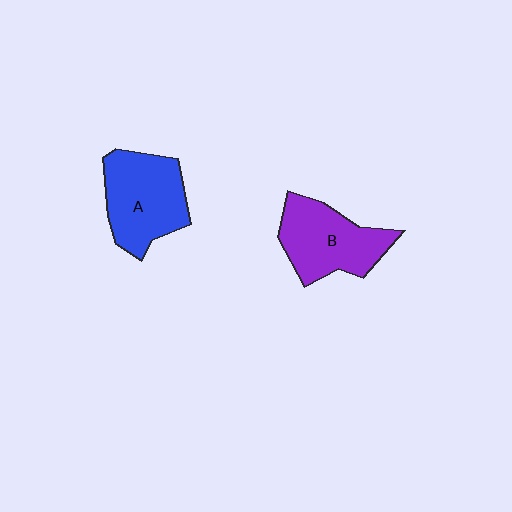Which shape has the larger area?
Shape A (blue).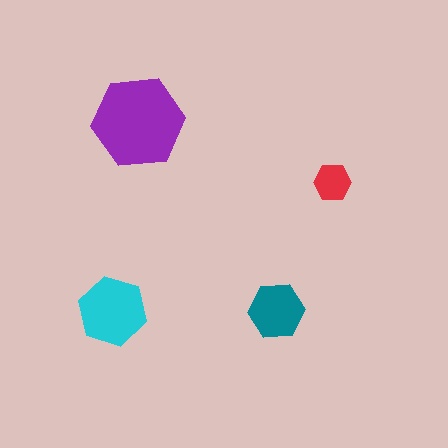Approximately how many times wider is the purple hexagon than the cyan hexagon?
About 1.5 times wider.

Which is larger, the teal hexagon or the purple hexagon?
The purple one.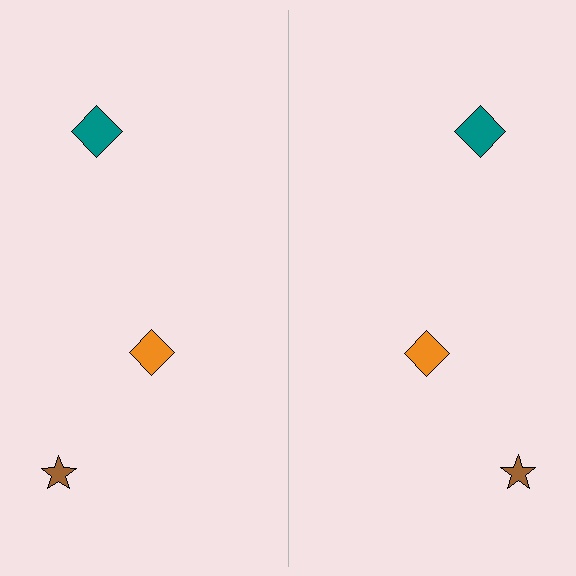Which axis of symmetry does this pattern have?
The pattern has a vertical axis of symmetry running through the center of the image.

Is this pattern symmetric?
Yes, this pattern has bilateral (reflection) symmetry.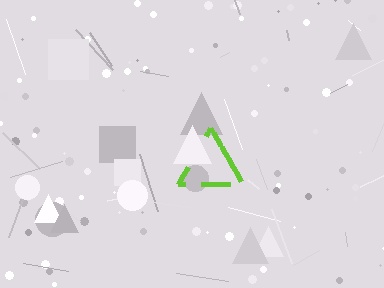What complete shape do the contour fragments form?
The contour fragments form a triangle.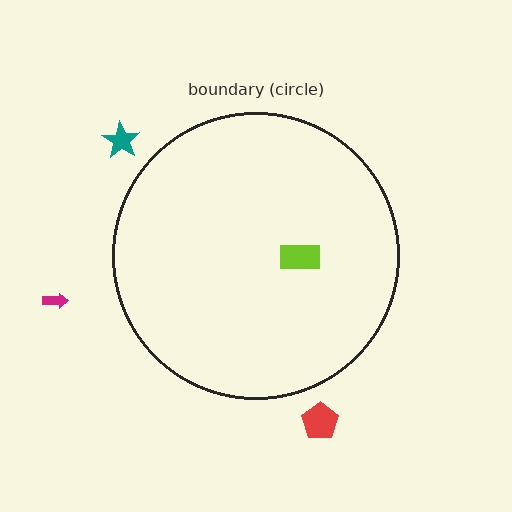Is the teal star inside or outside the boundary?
Outside.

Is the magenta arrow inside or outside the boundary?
Outside.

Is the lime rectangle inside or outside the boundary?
Inside.